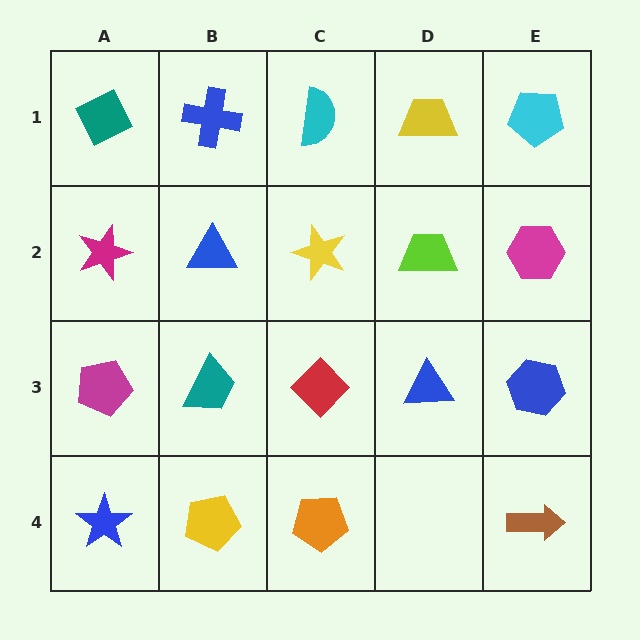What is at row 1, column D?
A yellow trapezoid.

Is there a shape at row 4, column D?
No, that cell is empty.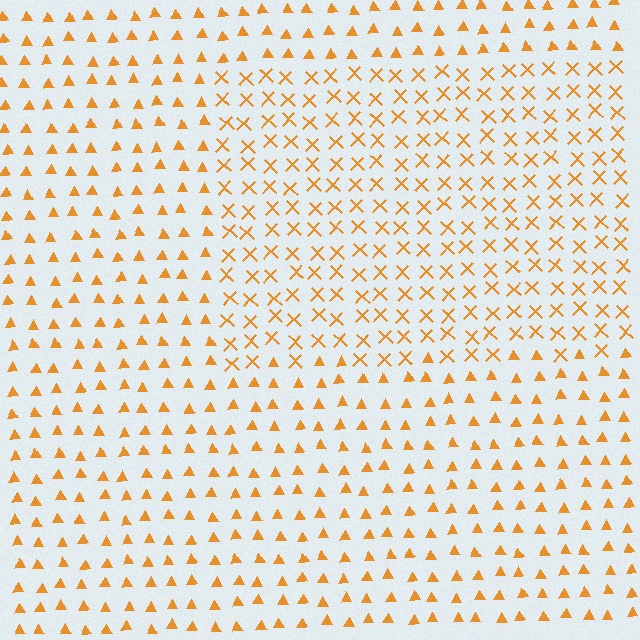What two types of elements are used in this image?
The image uses X marks inside the rectangle region and triangles outside it.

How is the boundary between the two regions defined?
The boundary is defined by a change in element shape: X marks inside vs. triangles outside. All elements share the same color and spacing.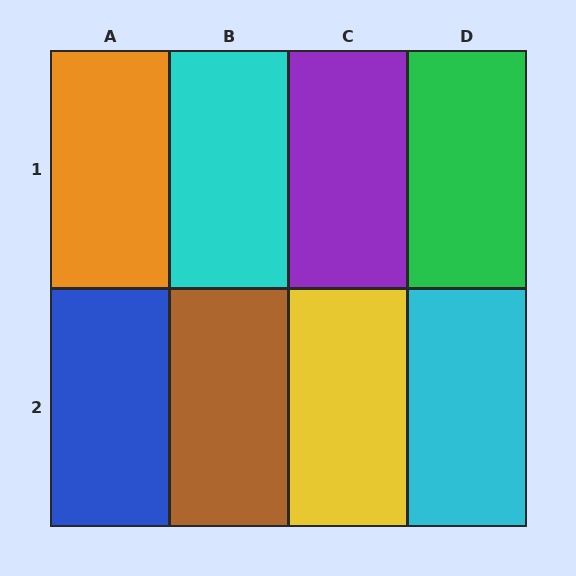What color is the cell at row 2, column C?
Yellow.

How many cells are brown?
1 cell is brown.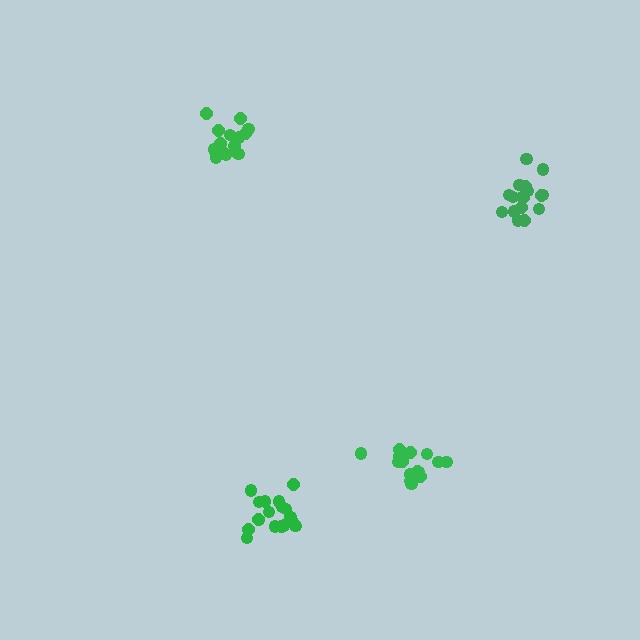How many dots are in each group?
Group 1: 18 dots, Group 2: 17 dots, Group 3: 15 dots, Group 4: 18 dots (68 total).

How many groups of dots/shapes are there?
There are 4 groups.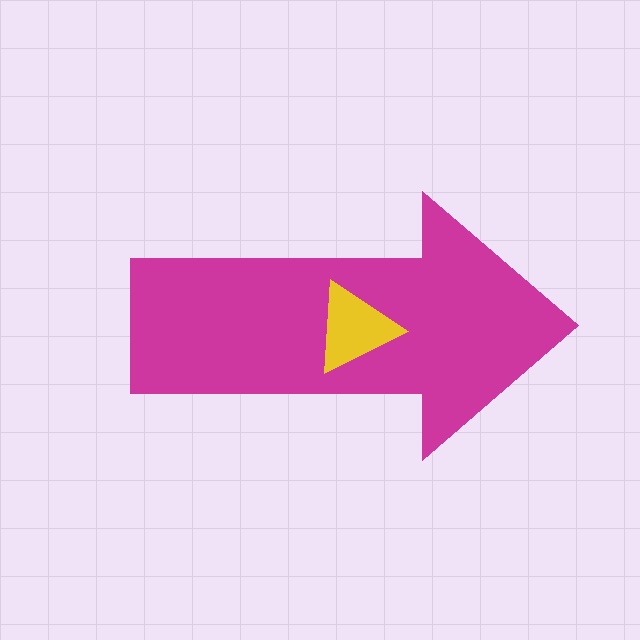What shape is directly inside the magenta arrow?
The yellow triangle.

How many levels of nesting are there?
2.